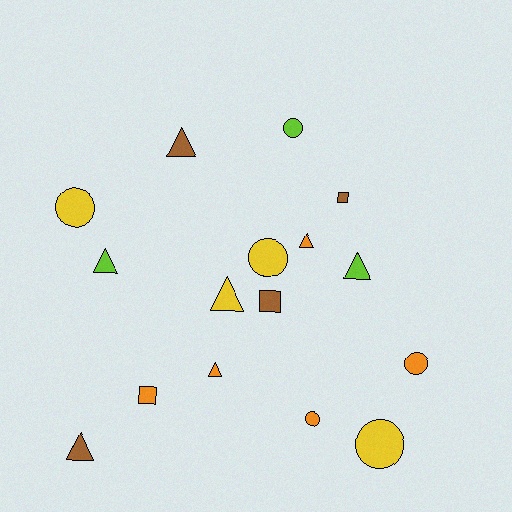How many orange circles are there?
There are 2 orange circles.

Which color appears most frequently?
Orange, with 5 objects.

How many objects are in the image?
There are 16 objects.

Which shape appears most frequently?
Triangle, with 7 objects.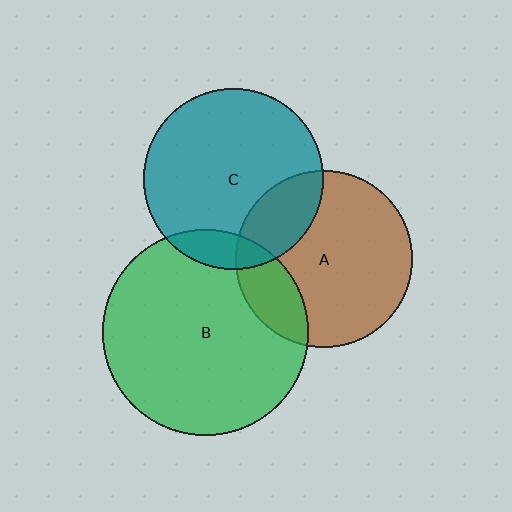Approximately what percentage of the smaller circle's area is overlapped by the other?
Approximately 10%.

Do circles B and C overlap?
Yes.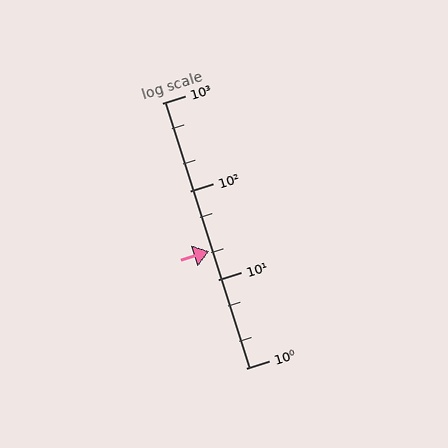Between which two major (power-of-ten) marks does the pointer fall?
The pointer is between 10 and 100.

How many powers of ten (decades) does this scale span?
The scale spans 3 decades, from 1 to 1000.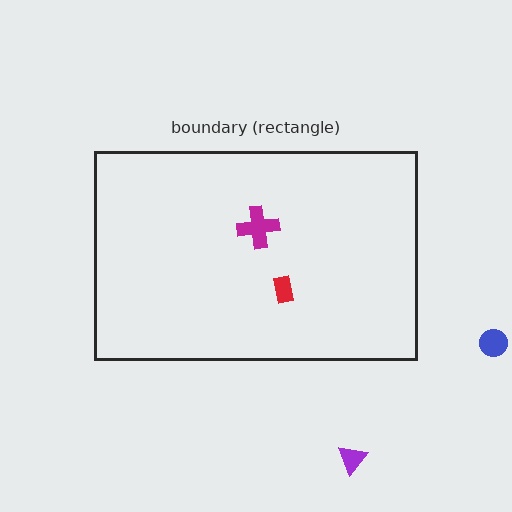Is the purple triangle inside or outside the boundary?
Outside.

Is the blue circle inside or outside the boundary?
Outside.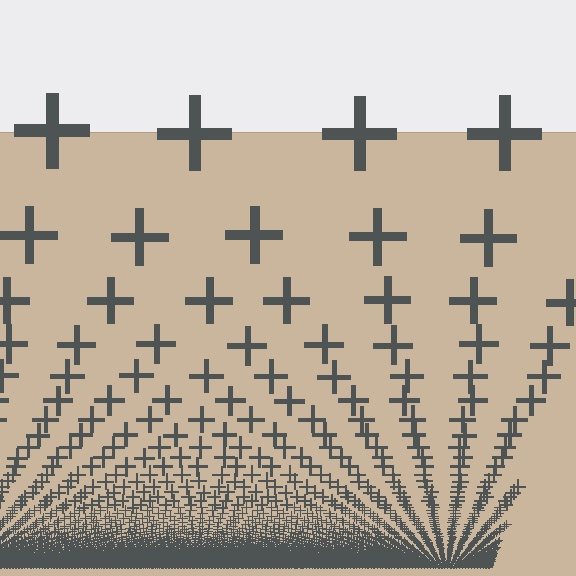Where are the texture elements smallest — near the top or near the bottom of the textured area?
Near the bottom.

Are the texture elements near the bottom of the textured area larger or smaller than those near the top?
Smaller. The gradient is inverted — elements near the bottom are smaller and denser.